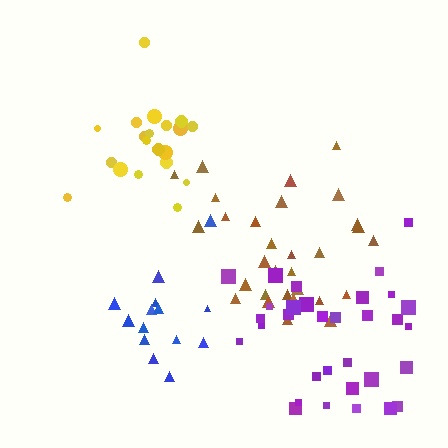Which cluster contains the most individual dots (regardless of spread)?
Purple (32).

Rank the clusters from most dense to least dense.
yellow, blue, brown, purple.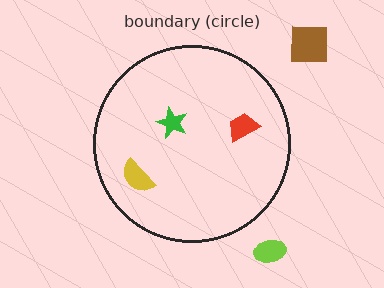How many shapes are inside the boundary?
3 inside, 2 outside.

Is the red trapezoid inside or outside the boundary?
Inside.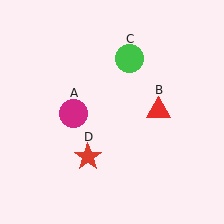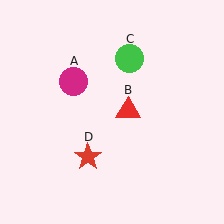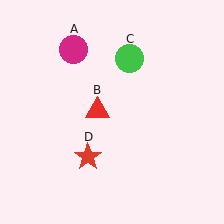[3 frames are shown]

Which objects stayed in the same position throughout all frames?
Green circle (object C) and red star (object D) remained stationary.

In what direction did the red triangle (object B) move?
The red triangle (object B) moved left.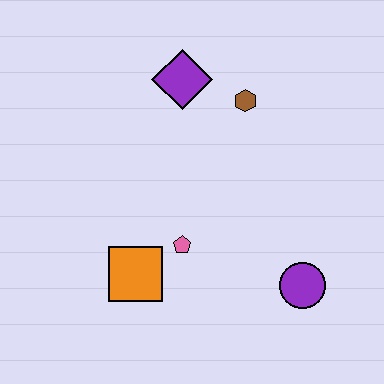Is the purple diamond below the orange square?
No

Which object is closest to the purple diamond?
The brown hexagon is closest to the purple diamond.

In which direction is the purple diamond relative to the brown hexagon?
The purple diamond is to the left of the brown hexagon.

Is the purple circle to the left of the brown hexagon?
No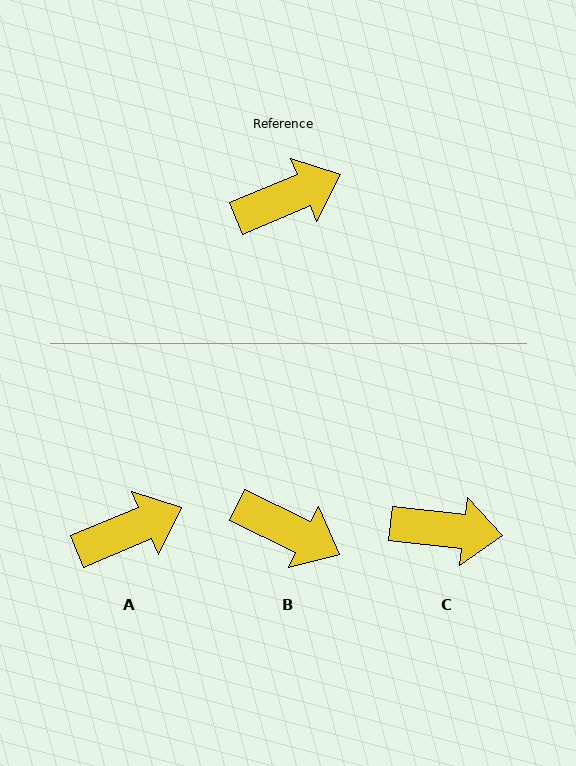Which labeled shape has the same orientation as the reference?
A.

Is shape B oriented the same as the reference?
No, it is off by about 48 degrees.